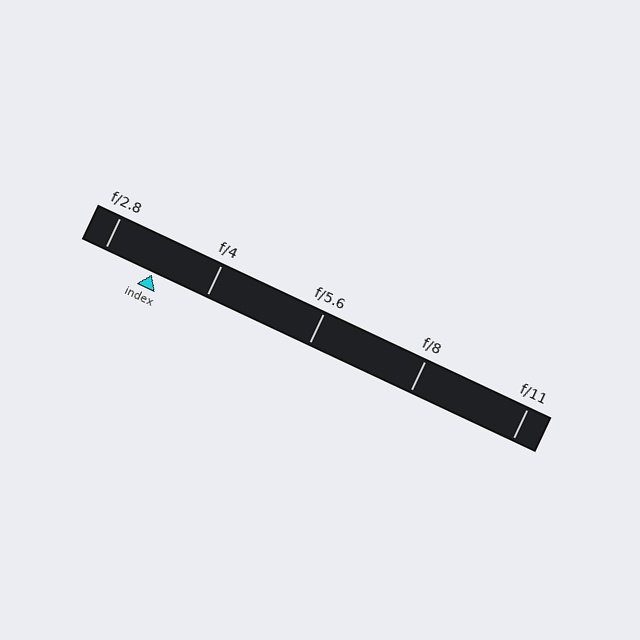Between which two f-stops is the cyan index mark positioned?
The index mark is between f/2.8 and f/4.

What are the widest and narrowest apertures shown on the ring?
The widest aperture shown is f/2.8 and the narrowest is f/11.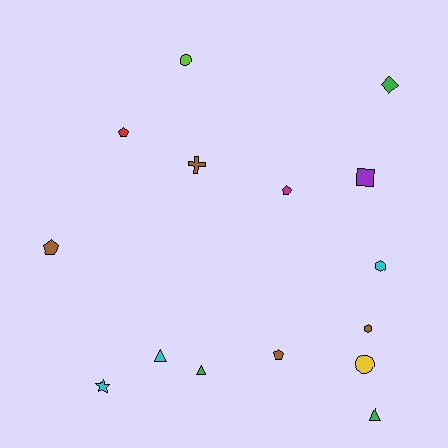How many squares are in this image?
There is 1 square.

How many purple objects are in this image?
There is 1 purple object.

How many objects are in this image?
There are 15 objects.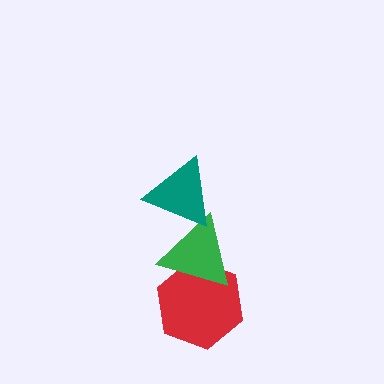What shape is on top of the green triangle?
The teal triangle is on top of the green triangle.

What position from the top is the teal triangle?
The teal triangle is 1st from the top.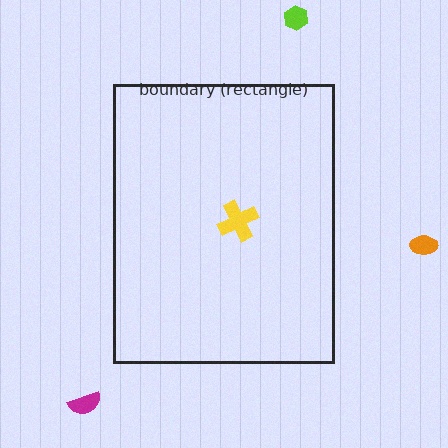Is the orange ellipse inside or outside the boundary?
Outside.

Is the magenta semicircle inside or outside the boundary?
Outside.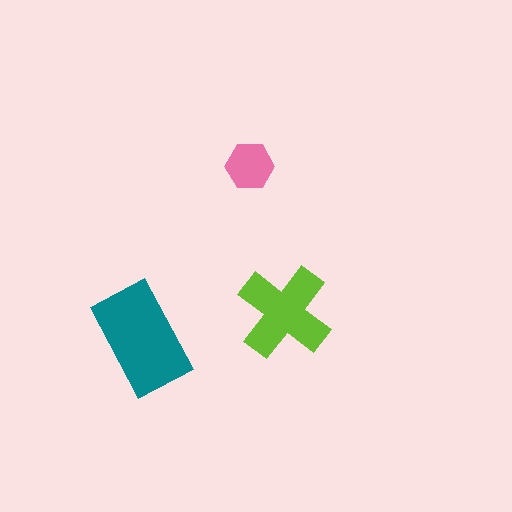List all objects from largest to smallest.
The teal rectangle, the lime cross, the pink hexagon.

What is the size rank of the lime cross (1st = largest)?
2nd.